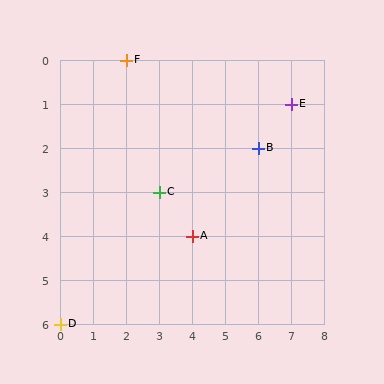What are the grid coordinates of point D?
Point D is at grid coordinates (0, 6).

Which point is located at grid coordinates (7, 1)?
Point E is at (7, 1).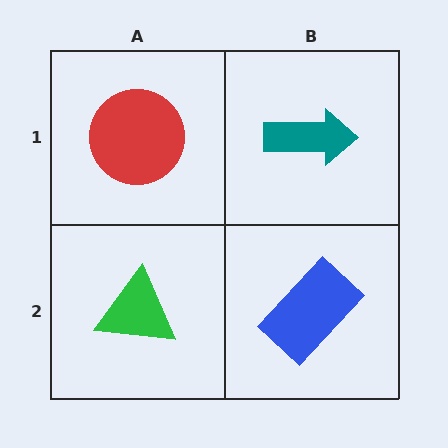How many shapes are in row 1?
2 shapes.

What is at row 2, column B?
A blue rectangle.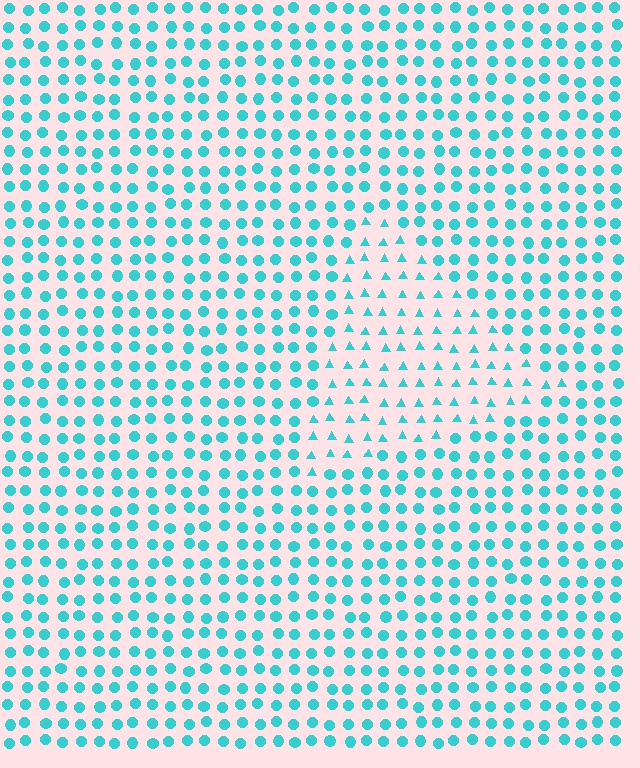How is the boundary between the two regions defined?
The boundary is defined by a change in element shape: triangles inside vs. circles outside. All elements share the same color and spacing.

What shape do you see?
I see a triangle.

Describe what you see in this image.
The image is filled with small cyan elements arranged in a uniform grid. A triangle-shaped region contains triangles, while the surrounding area contains circles. The boundary is defined purely by the change in element shape.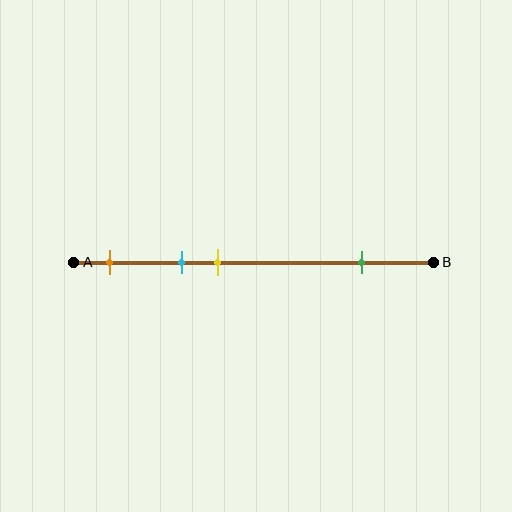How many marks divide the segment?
There are 4 marks dividing the segment.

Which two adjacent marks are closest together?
The cyan and yellow marks are the closest adjacent pair.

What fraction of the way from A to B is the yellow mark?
The yellow mark is approximately 40% (0.4) of the way from A to B.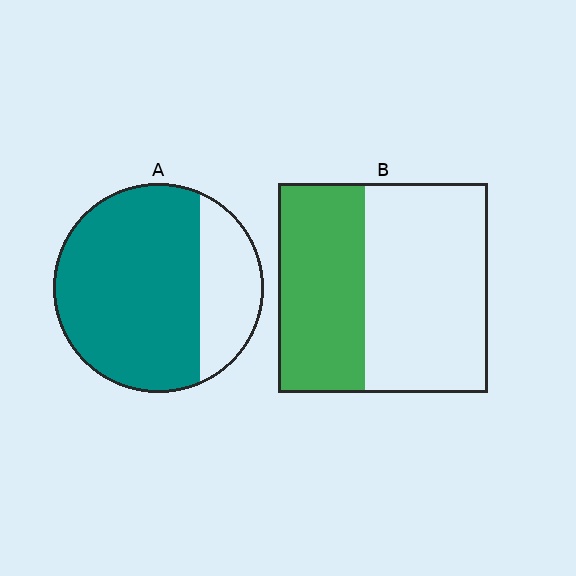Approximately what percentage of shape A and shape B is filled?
A is approximately 75% and B is approximately 40%.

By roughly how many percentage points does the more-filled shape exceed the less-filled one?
By roughly 35 percentage points (A over B).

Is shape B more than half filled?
No.